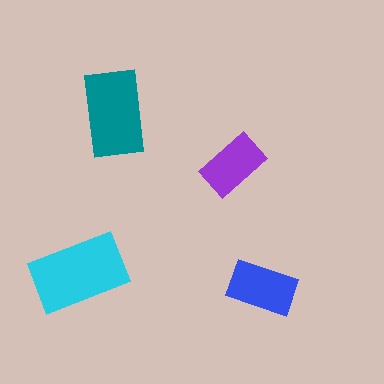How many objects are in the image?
There are 4 objects in the image.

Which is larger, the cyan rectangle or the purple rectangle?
The cyan one.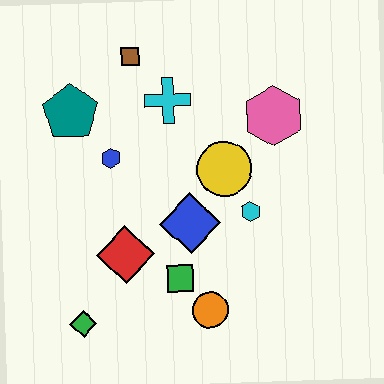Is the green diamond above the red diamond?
No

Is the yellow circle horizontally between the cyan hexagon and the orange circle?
Yes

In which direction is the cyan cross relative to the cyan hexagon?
The cyan cross is above the cyan hexagon.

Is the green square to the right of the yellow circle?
No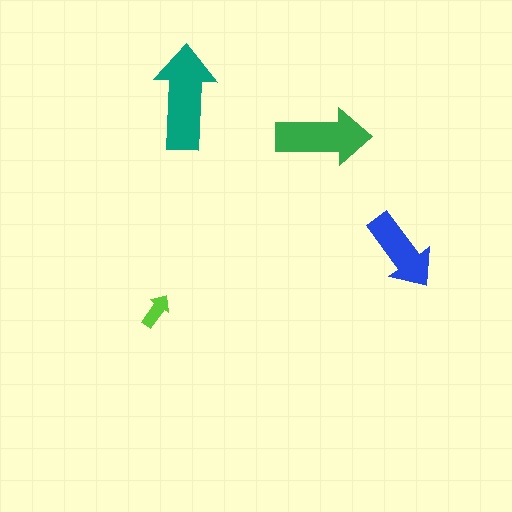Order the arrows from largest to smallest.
the teal one, the green one, the blue one, the lime one.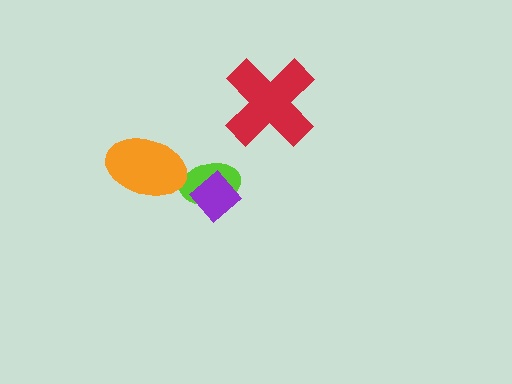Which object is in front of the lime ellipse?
The purple diamond is in front of the lime ellipse.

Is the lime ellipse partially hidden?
Yes, it is partially covered by another shape.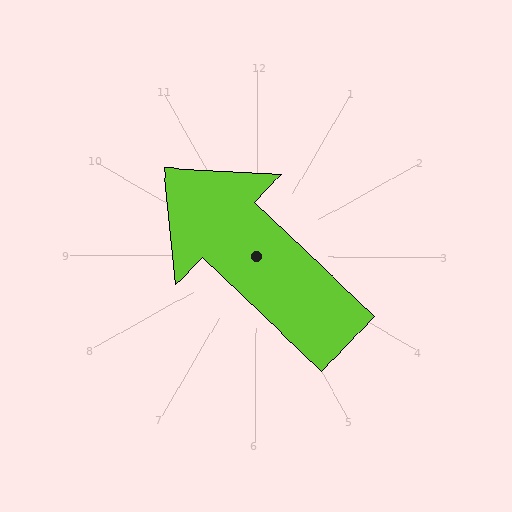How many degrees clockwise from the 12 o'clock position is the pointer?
Approximately 313 degrees.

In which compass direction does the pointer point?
Northwest.